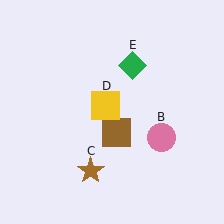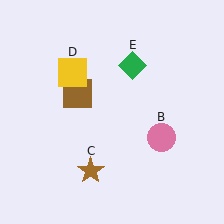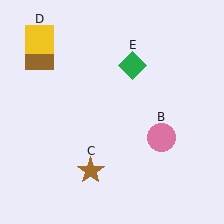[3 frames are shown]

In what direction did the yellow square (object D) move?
The yellow square (object D) moved up and to the left.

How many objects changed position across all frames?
2 objects changed position: brown square (object A), yellow square (object D).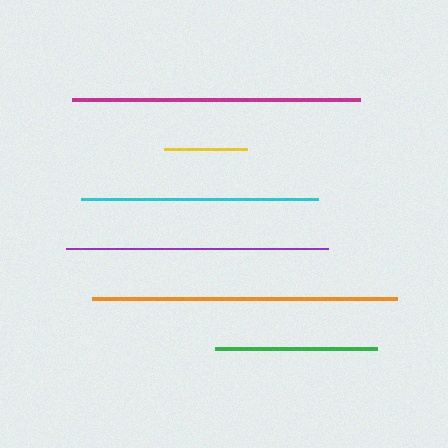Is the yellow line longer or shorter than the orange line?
The orange line is longer than the yellow line.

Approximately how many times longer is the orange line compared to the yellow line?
The orange line is approximately 3.7 times the length of the yellow line.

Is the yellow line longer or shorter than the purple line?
The purple line is longer than the yellow line.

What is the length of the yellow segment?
The yellow segment is approximately 82 pixels long.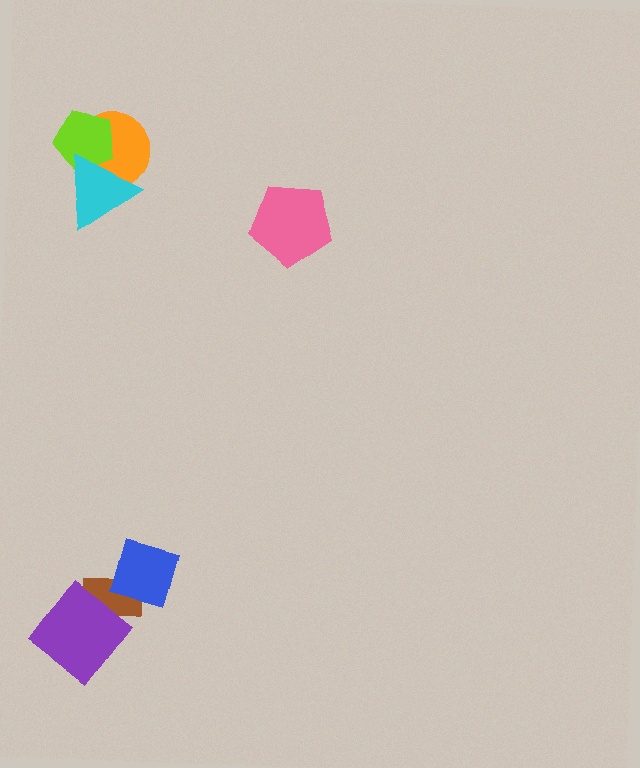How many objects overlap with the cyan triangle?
2 objects overlap with the cyan triangle.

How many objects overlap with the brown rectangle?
2 objects overlap with the brown rectangle.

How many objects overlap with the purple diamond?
1 object overlaps with the purple diamond.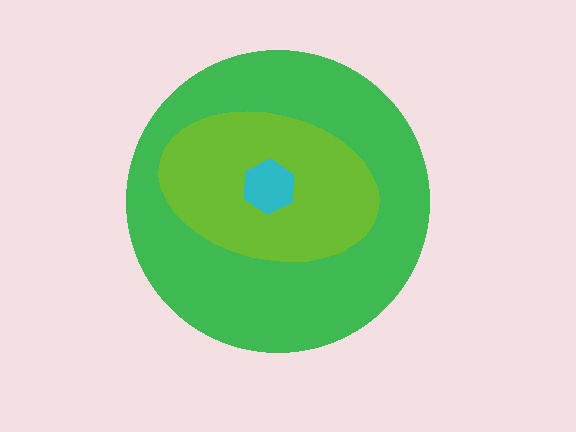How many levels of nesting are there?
3.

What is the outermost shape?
The green circle.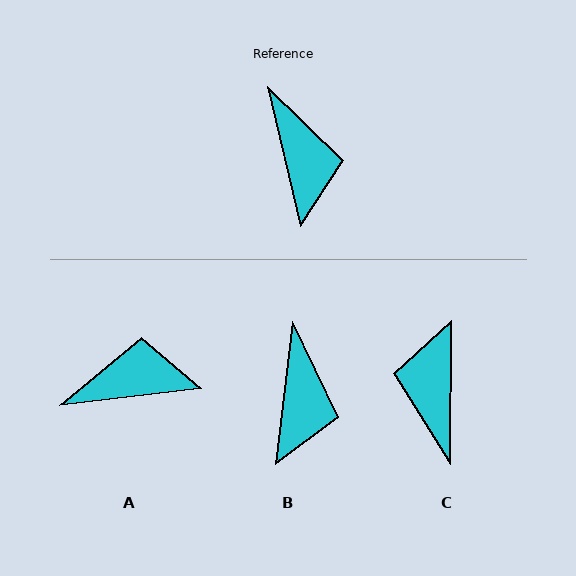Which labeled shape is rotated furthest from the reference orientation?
C, about 166 degrees away.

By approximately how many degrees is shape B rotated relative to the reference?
Approximately 20 degrees clockwise.